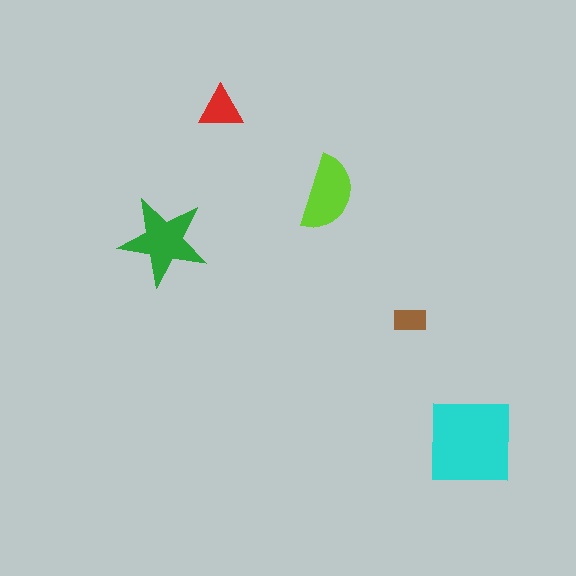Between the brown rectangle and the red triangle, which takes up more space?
The red triangle.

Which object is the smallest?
The brown rectangle.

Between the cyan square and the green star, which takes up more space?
The cyan square.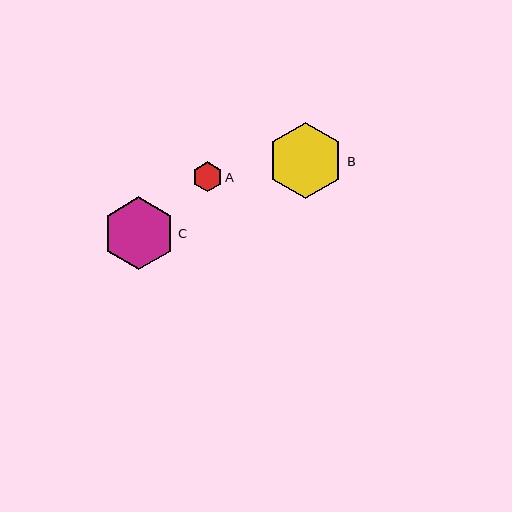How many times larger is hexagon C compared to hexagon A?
Hexagon C is approximately 2.4 times the size of hexagon A.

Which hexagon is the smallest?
Hexagon A is the smallest with a size of approximately 30 pixels.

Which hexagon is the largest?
Hexagon B is the largest with a size of approximately 76 pixels.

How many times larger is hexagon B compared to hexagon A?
Hexagon B is approximately 2.6 times the size of hexagon A.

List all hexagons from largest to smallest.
From largest to smallest: B, C, A.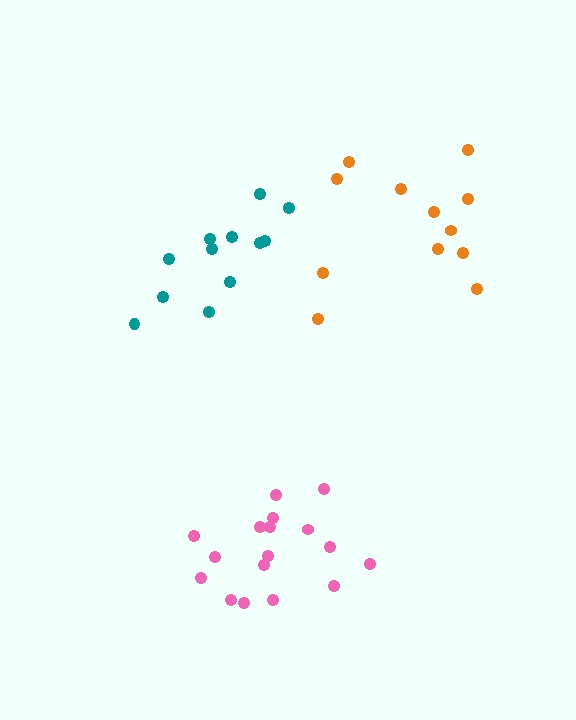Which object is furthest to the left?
The teal cluster is leftmost.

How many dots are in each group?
Group 1: 12 dots, Group 2: 17 dots, Group 3: 12 dots (41 total).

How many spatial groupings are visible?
There are 3 spatial groupings.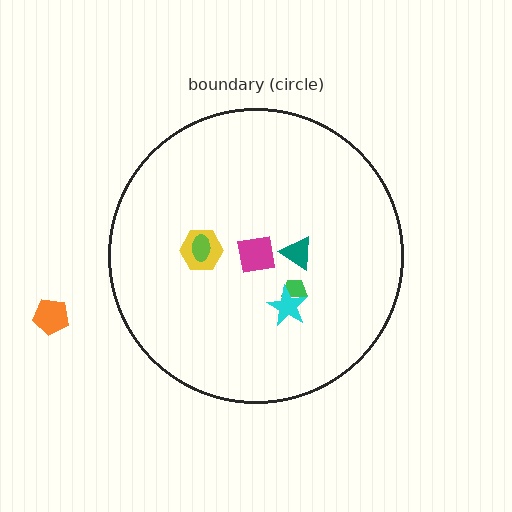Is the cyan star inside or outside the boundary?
Inside.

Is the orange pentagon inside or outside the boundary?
Outside.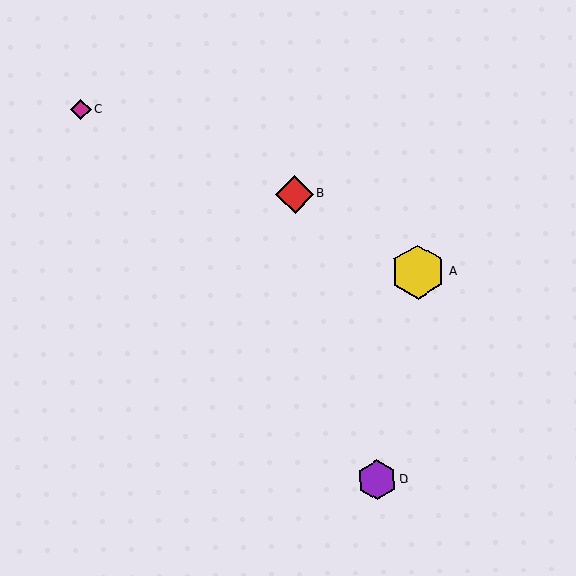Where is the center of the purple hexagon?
The center of the purple hexagon is at (377, 480).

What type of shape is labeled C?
Shape C is a magenta diamond.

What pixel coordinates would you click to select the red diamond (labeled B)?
Click at (295, 194) to select the red diamond B.